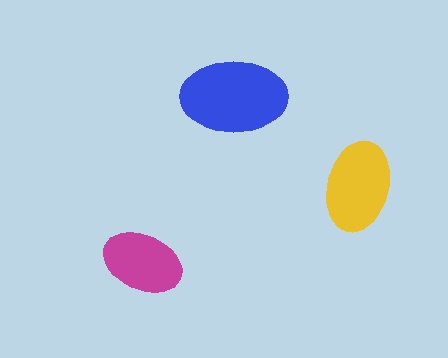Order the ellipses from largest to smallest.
the blue one, the yellow one, the magenta one.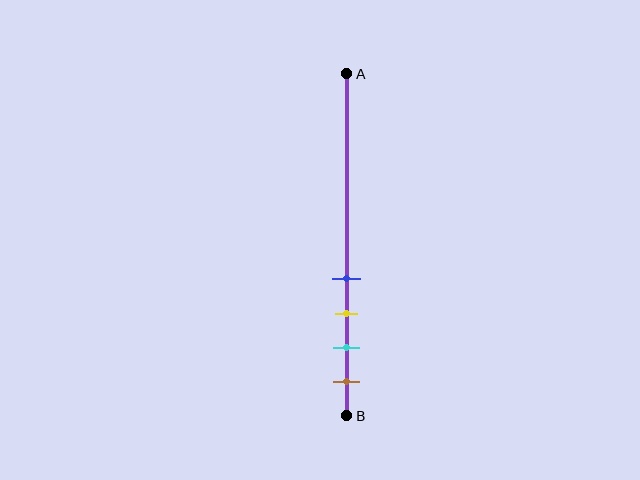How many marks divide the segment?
There are 4 marks dividing the segment.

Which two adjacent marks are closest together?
The blue and yellow marks are the closest adjacent pair.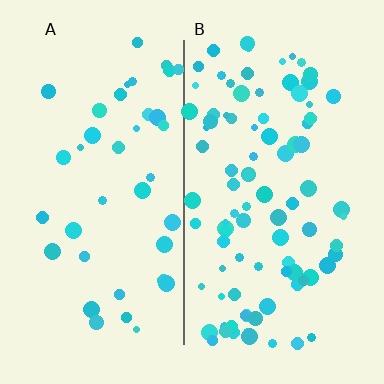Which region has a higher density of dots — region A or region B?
B (the right).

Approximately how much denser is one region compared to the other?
Approximately 2.3× — region B over region A.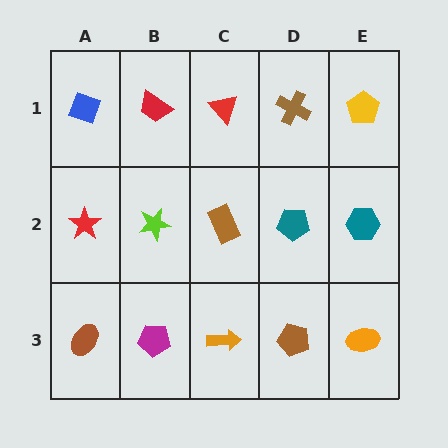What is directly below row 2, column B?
A magenta pentagon.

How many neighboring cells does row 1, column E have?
2.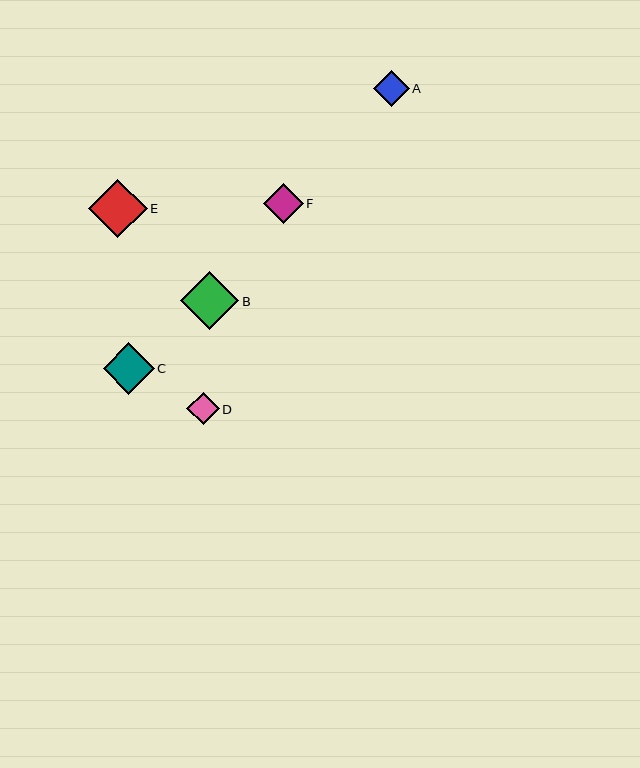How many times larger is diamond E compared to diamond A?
Diamond E is approximately 1.6 times the size of diamond A.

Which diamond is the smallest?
Diamond D is the smallest with a size of approximately 32 pixels.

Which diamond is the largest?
Diamond E is the largest with a size of approximately 58 pixels.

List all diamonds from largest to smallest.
From largest to smallest: E, B, C, F, A, D.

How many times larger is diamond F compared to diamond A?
Diamond F is approximately 1.1 times the size of diamond A.